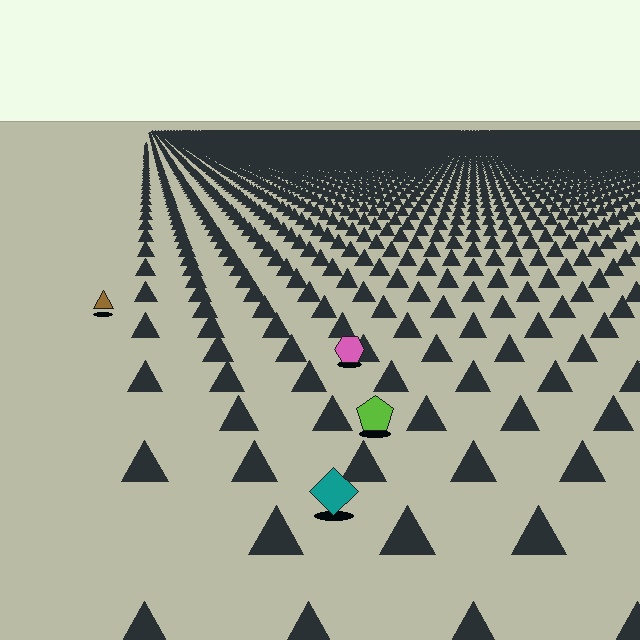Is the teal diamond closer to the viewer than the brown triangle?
Yes. The teal diamond is closer — you can tell from the texture gradient: the ground texture is coarser near it.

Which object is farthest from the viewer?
The brown triangle is farthest from the viewer. It appears smaller and the ground texture around it is denser.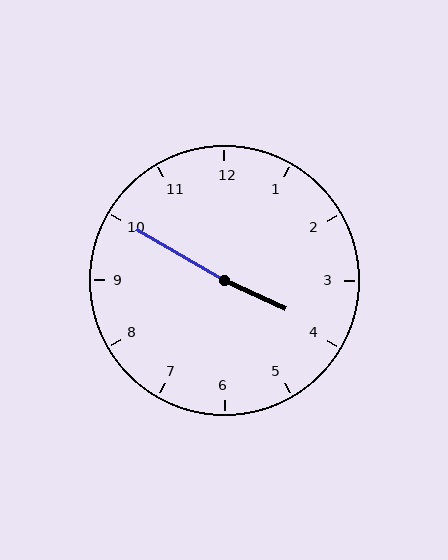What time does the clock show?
3:50.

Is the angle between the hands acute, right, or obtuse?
It is obtuse.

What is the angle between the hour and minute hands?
Approximately 175 degrees.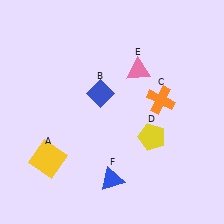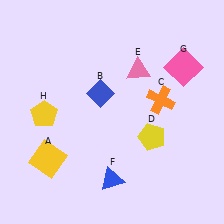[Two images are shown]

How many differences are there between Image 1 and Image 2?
There are 2 differences between the two images.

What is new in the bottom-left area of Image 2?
A yellow pentagon (H) was added in the bottom-left area of Image 2.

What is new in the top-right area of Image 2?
A pink square (G) was added in the top-right area of Image 2.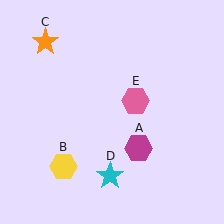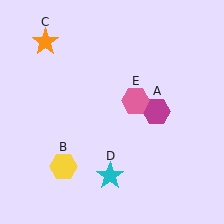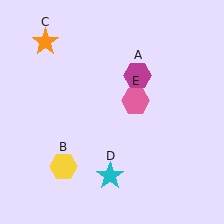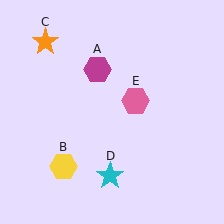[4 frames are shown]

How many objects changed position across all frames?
1 object changed position: magenta hexagon (object A).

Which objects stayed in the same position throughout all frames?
Yellow hexagon (object B) and orange star (object C) and cyan star (object D) and pink hexagon (object E) remained stationary.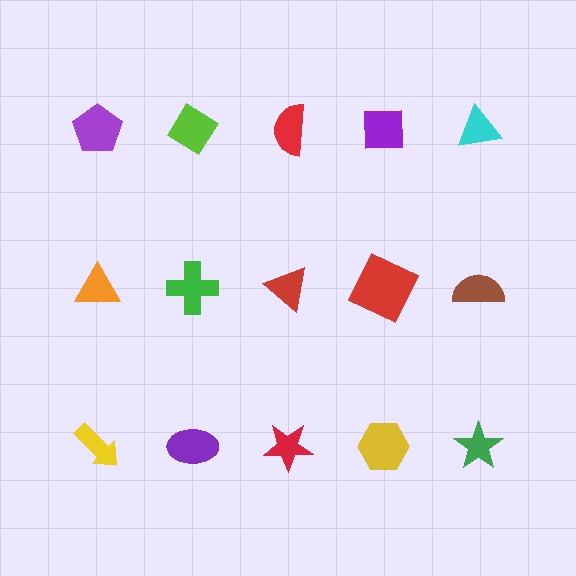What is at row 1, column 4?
A purple square.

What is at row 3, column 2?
A purple ellipse.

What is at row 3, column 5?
A green star.